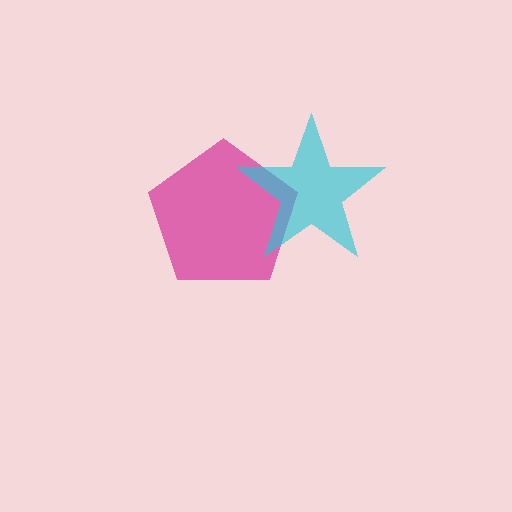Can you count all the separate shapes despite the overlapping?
Yes, there are 2 separate shapes.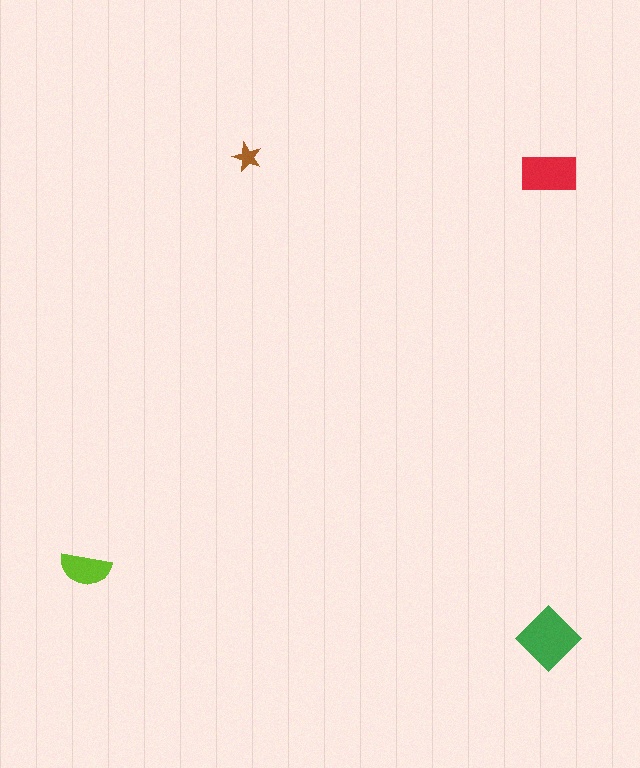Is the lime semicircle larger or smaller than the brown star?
Larger.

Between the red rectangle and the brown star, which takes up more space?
The red rectangle.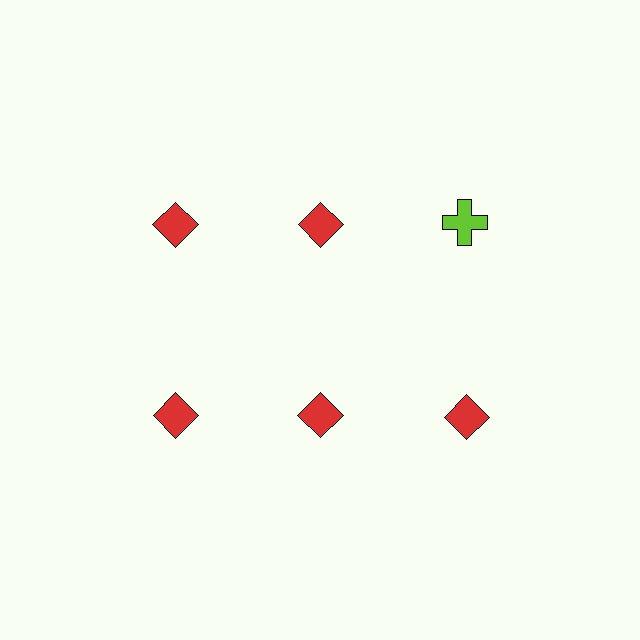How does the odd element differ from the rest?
It differs in both color (lime instead of red) and shape (cross instead of diamond).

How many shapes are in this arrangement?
There are 6 shapes arranged in a grid pattern.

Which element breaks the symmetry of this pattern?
The lime cross in the top row, center column breaks the symmetry. All other shapes are red diamonds.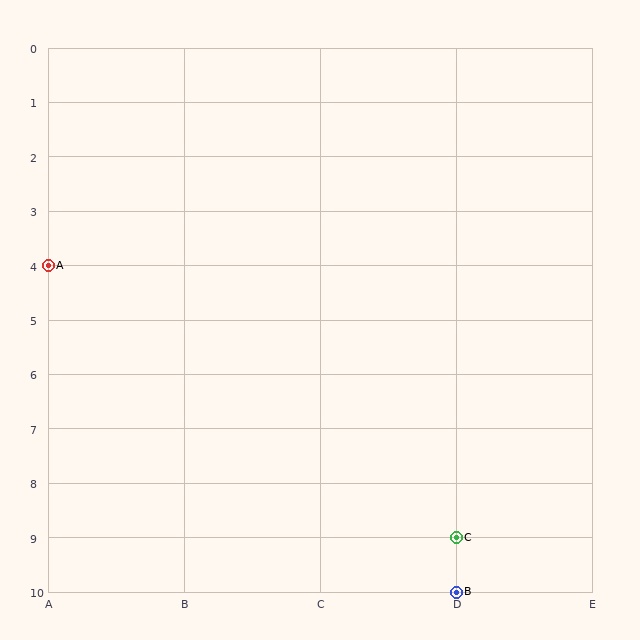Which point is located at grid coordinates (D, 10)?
Point B is at (D, 10).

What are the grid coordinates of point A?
Point A is at grid coordinates (A, 4).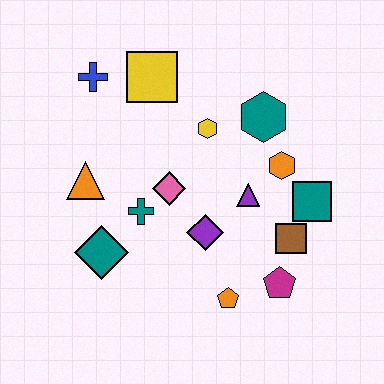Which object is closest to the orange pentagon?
The magenta pentagon is closest to the orange pentagon.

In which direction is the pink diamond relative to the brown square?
The pink diamond is to the left of the brown square.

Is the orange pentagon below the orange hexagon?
Yes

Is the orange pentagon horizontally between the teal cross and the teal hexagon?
Yes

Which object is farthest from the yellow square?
The magenta pentagon is farthest from the yellow square.